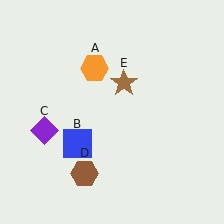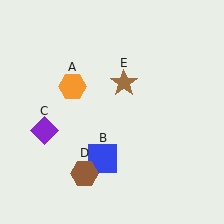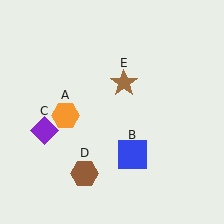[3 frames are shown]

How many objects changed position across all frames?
2 objects changed position: orange hexagon (object A), blue square (object B).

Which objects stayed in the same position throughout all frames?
Purple diamond (object C) and brown hexagon (object D) and brown star (object E) remained stationary.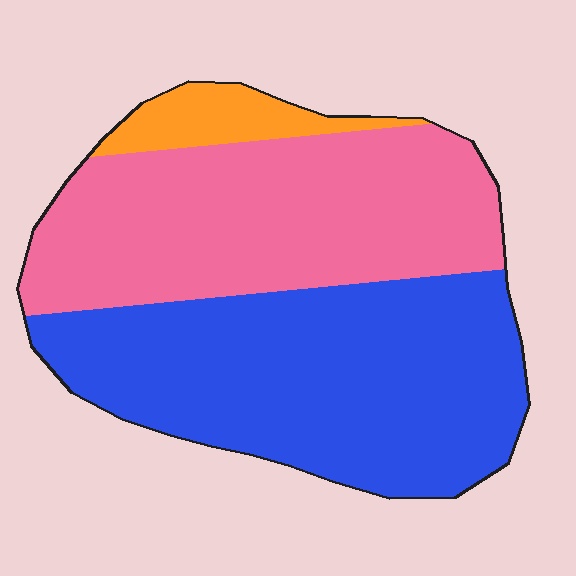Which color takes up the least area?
Orange, at roughly 5%.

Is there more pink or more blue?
Blue.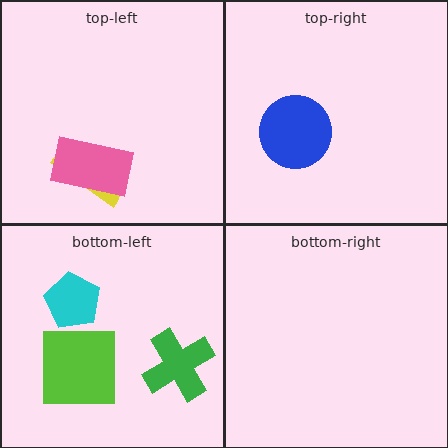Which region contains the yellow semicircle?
The top-left region.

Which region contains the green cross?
The bottom-left region.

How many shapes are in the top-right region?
1.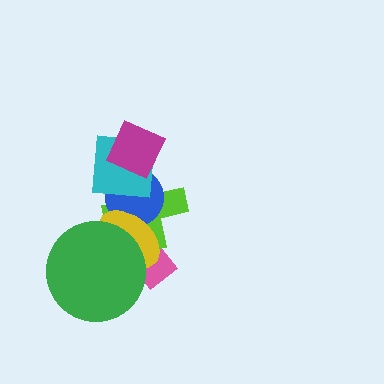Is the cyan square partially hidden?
Yes, it is partially covered by another shape.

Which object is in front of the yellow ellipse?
The green circle is in front of the yellow ellipse.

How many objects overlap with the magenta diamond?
3 objects overlap with the magenta diamond.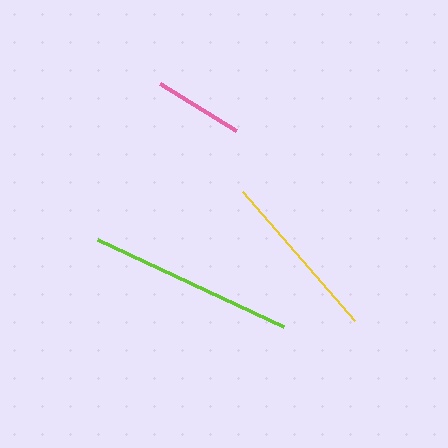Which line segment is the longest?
The lime line is the longest at approximately 205 pixels.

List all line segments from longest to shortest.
From longest to shortest: lime, yellow, pink.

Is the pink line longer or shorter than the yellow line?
The yellow line is longer than the pink line.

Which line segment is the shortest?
The pink line is the shortest at approximately 89 pixels.